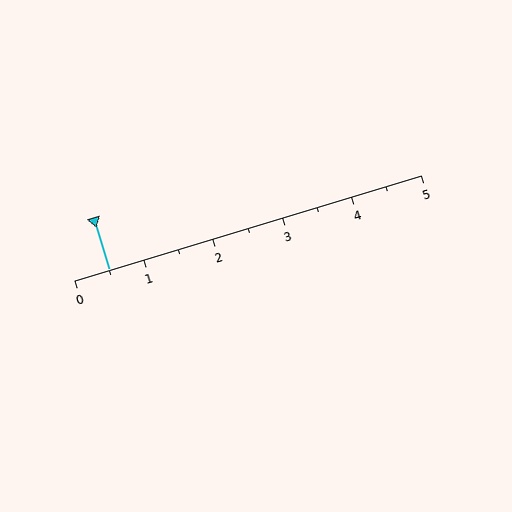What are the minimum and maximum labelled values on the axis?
The axis runs from 0 to 5.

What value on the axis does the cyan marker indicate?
The marker indicates approximately 0.5.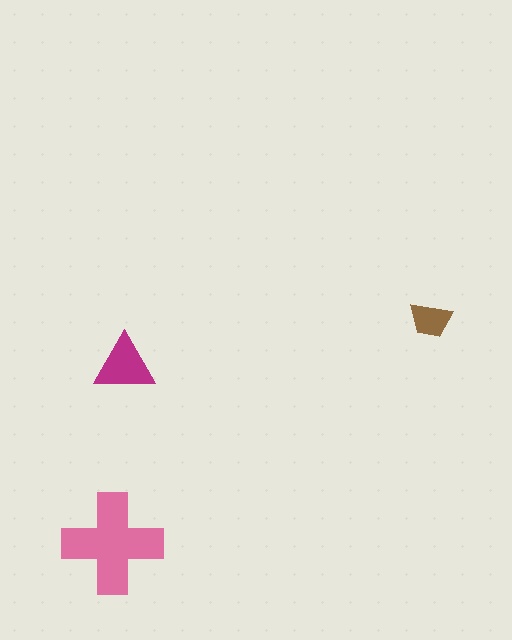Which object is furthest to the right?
The brown trapezoid is rightmost.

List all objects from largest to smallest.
The pink cross, the magenta triangle, the brown trapezoid.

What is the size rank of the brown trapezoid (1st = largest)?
3rd.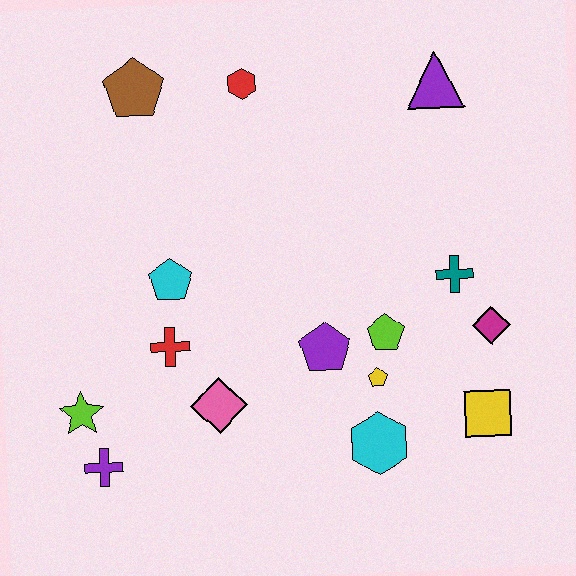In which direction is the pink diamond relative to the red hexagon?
The pink diamond is below the red hexagon.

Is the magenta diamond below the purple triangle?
Yes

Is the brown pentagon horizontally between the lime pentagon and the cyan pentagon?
No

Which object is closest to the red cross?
The cyan pentagon is closest to the red cross.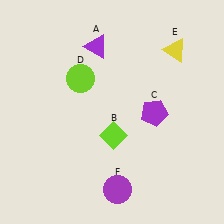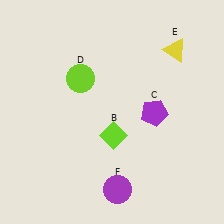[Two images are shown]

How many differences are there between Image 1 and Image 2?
There is 1 difference between the two images.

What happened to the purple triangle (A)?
The purple triangle (A) was removed in Image 2. It was in the top-left area of Image 1.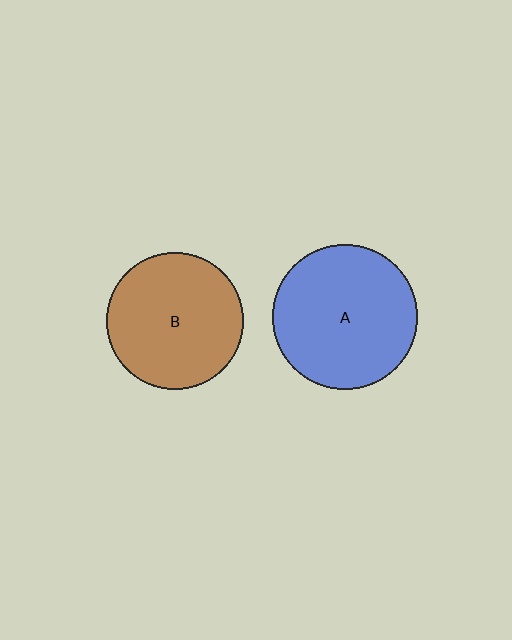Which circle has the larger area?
Circle A (blue).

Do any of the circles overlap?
No, none of the circles overlap.